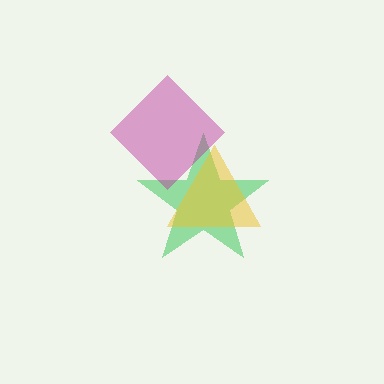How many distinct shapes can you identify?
There are 3 distinct shapes: a green star, a magenta diamond, a yellow triangle.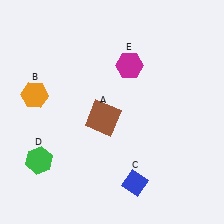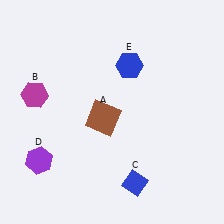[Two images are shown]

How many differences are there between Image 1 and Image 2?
There are 3 differences between the two images.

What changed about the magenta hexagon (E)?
In Image 1, E is magenta. In Image 2, it changed to blue.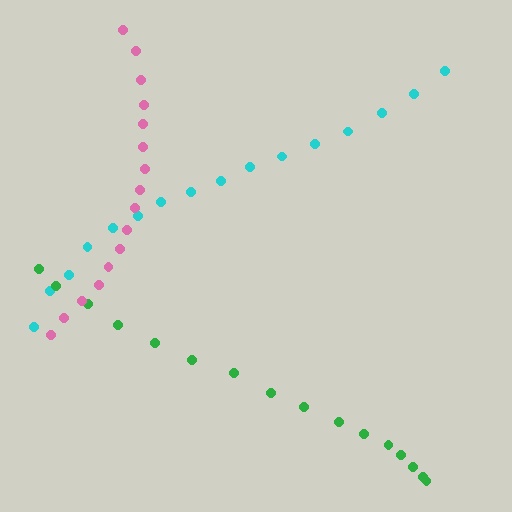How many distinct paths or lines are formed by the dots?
There are 3 distinct paths.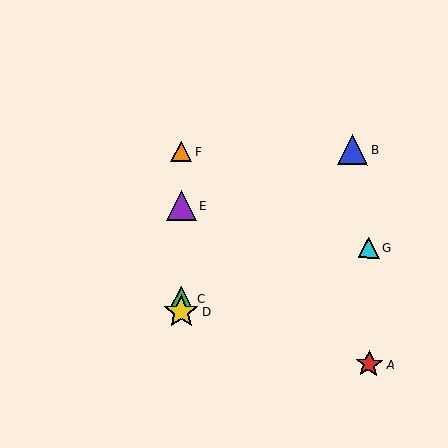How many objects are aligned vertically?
4 objects (C, D, E, F) are aligned vertically.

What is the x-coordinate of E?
Object E is at x≈181.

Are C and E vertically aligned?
Yes, both are at x≈181.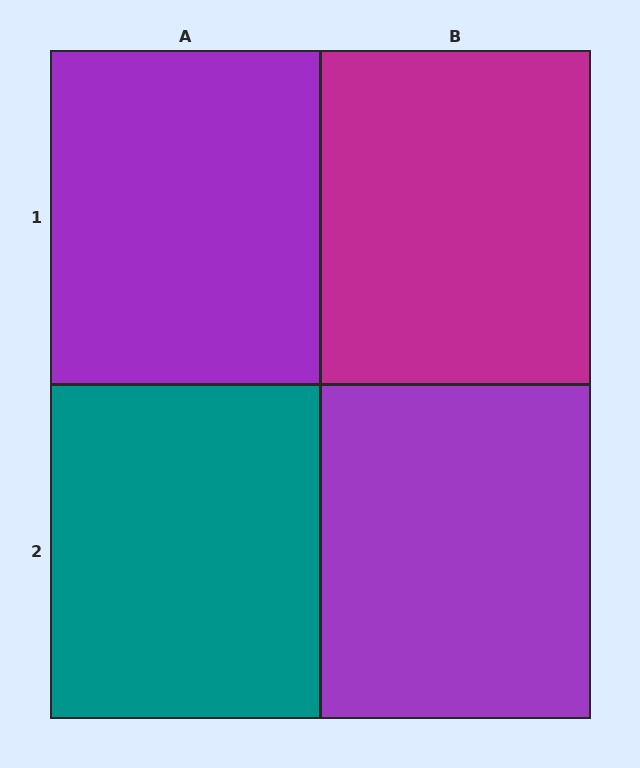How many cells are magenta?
1 cell is magenta.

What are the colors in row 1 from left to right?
Purple, magenta.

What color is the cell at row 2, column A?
Teal.